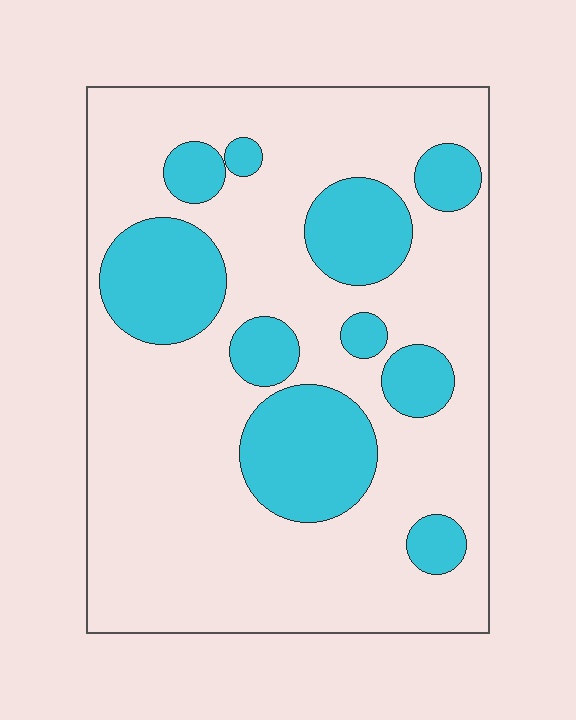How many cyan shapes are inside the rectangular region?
10.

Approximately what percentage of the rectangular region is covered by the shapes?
Approximately 25%.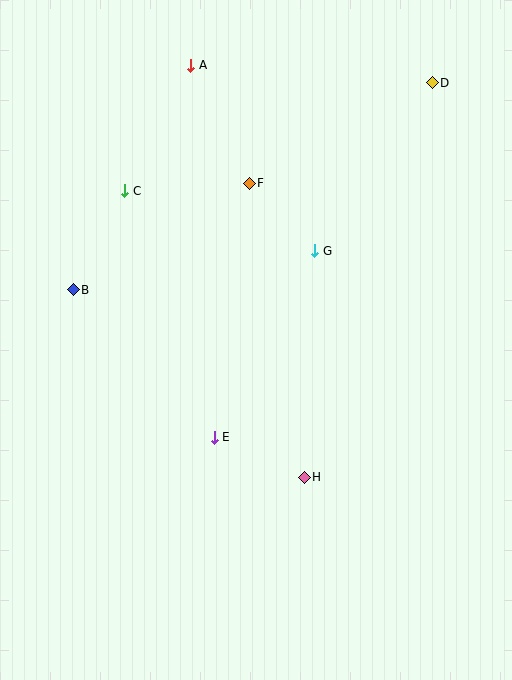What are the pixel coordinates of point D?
Point D is at (432, 83).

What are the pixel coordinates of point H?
Point H is at (304, 477).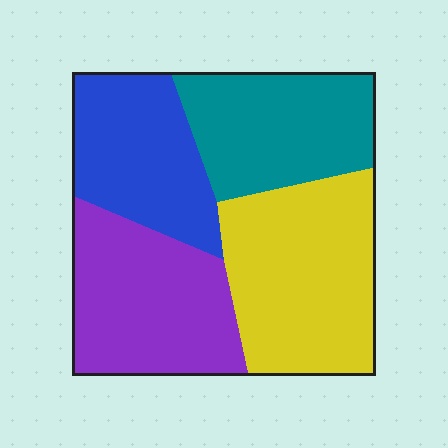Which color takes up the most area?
Yellow, at roughly 30%.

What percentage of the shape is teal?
Teal takes up about one quarter (1/4) of the shape.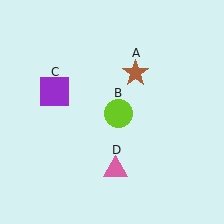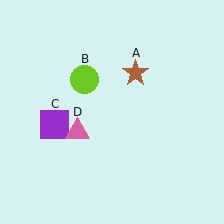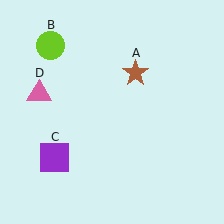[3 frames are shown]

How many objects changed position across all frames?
3 objects changed position: lime circle (object B), purple square (object C), pink triangle (object D).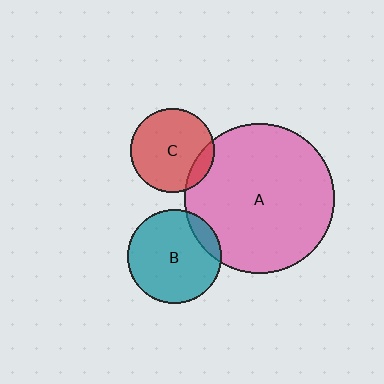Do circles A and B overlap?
Yes.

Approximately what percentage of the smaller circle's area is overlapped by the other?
Approximately 10%.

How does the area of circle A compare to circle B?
Approximately 2.5 times.